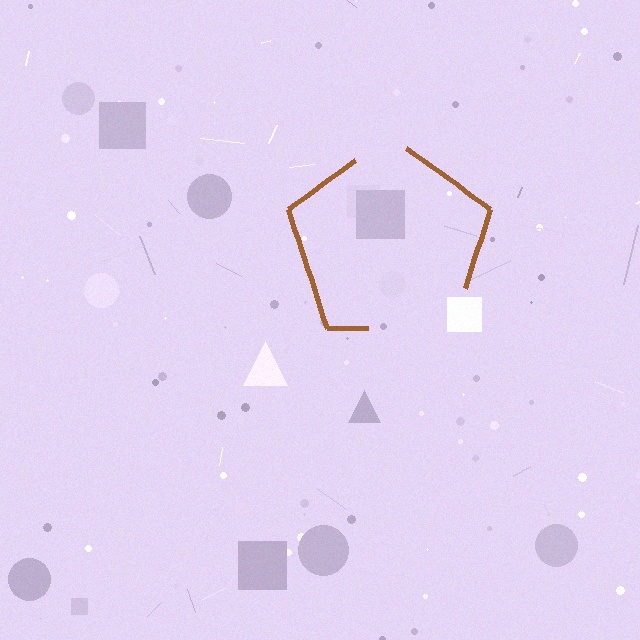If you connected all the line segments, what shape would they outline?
They would outline a pentagon.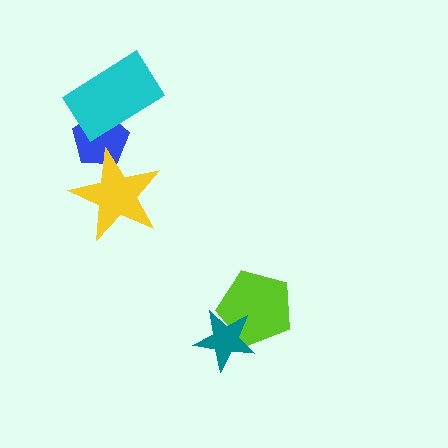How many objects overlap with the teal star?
1 object overlaps with the teal star.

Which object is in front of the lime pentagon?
The teal star is in front of the lime pentagon.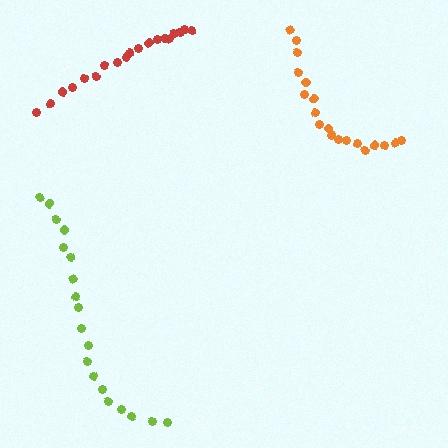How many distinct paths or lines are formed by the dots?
There are 3 distinct paths.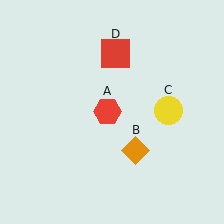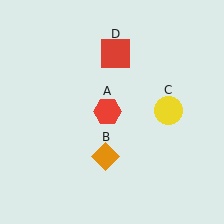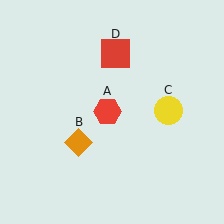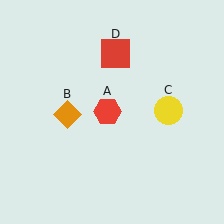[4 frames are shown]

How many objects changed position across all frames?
1 object changed position: orange diamond (object B).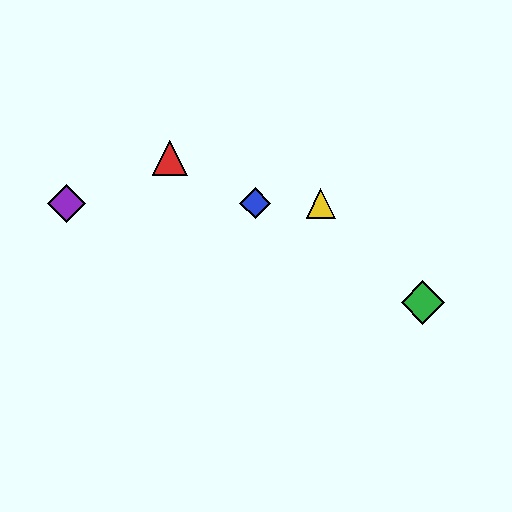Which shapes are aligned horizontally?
The blue diamond, the yellow triangle, the purple diamond are aligned horizontally.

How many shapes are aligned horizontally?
3 shapes (the blue diamond, the yellow triangle, the purple diamond) are aligned horizontally.